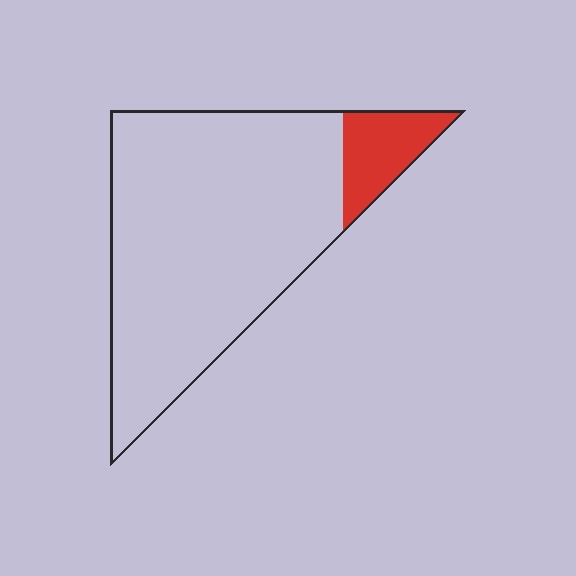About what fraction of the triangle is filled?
About one eighth (1/8).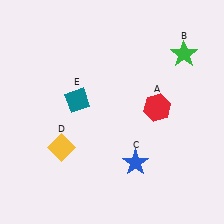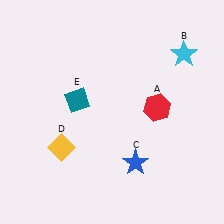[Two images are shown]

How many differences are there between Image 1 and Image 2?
There is 1 difference between the two images.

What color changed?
The star (B) changed from green in Image 1 to cyan in Image 2.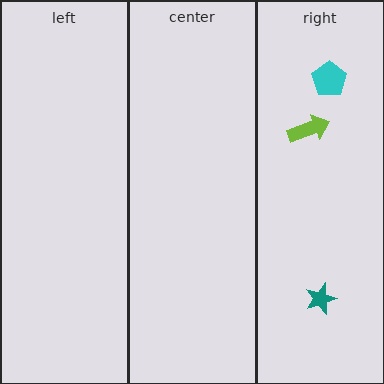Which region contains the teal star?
The right region.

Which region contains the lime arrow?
The right region.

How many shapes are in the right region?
3.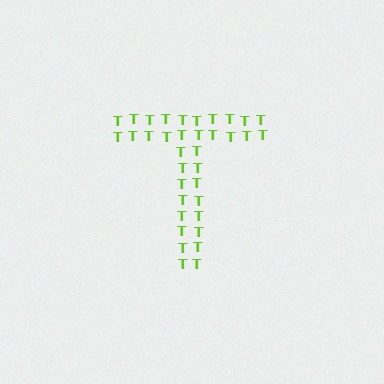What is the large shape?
The large shape is the letter T.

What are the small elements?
The small elements are letter T's.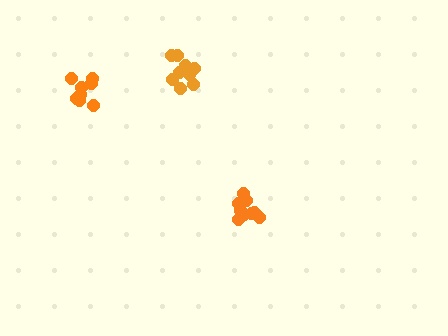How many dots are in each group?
Group 1: 9 dots, Group 2: 9 dots, Group 3: 8 dots (26 total).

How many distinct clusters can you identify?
There are 3 distinct clusters.